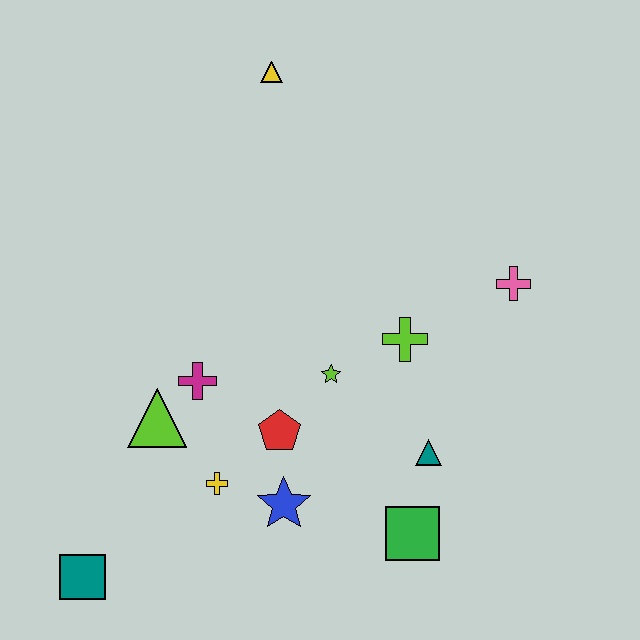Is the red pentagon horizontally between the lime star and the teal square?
Yes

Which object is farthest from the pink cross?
The teal square is farthest from the pink cross.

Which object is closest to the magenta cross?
The lime triangle is closest to the magenta cross.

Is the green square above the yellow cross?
No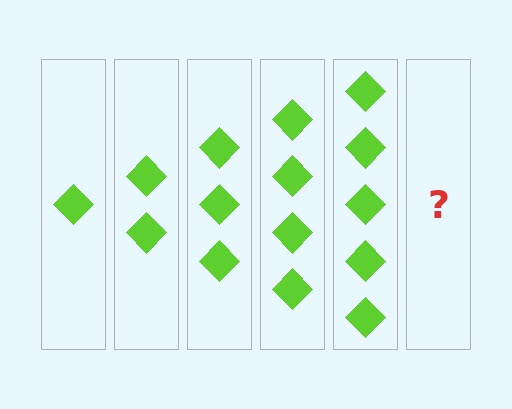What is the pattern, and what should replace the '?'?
The pattern is that each step adds one more diamond. The '?' should be 6 diamonds.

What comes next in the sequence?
The next element should be 6 diamonds.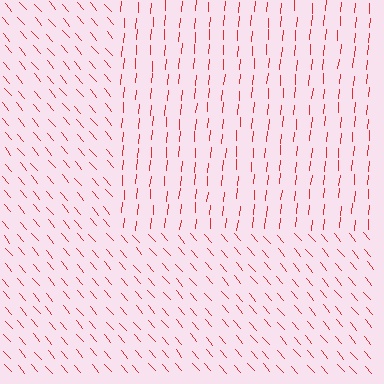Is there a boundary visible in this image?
Yes, there is a texture boundary formed by a change in line orientation.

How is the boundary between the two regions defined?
The boundary is defined purely by a change in line orientation (approximately 45 degrees difference). All lines are the same color and thickness.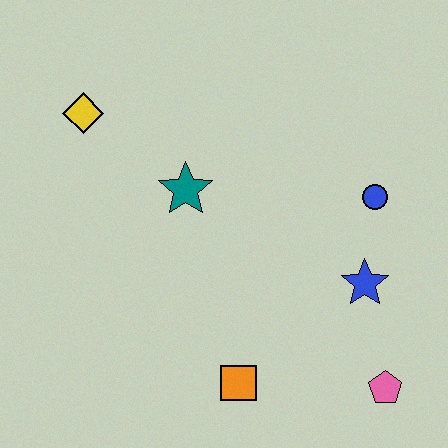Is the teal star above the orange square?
Yes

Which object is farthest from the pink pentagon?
The yellow diamond is farthest from the pink pentagon.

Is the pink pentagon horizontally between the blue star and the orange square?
No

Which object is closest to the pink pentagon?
The blue star is closest to the pink pentagon.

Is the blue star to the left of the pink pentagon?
Yes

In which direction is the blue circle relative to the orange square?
The blue circle is above the orange square.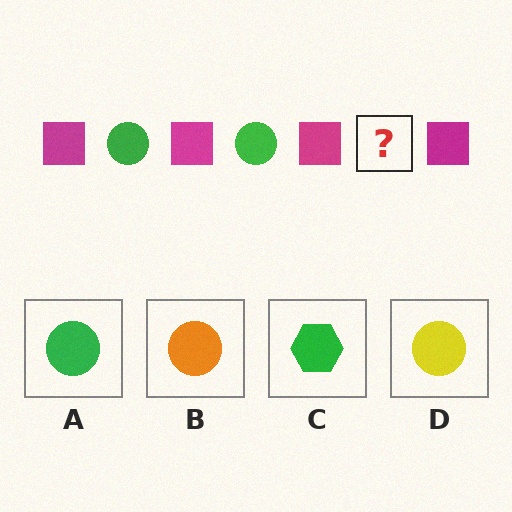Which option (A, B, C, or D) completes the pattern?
A.